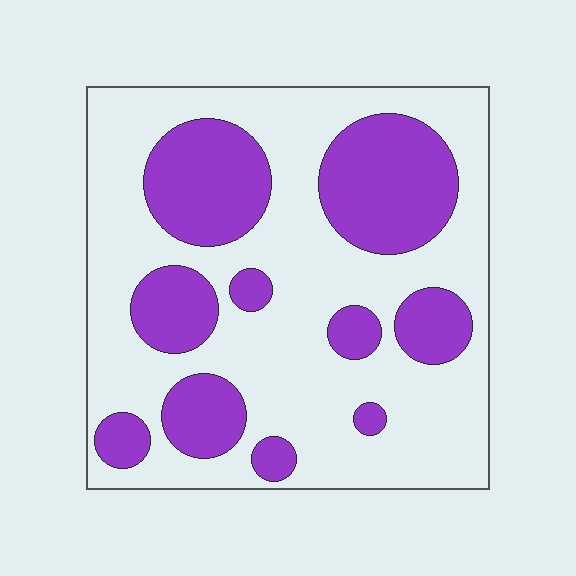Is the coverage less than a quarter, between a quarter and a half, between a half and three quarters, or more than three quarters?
Between a quarter and a half.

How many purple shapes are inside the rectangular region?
10.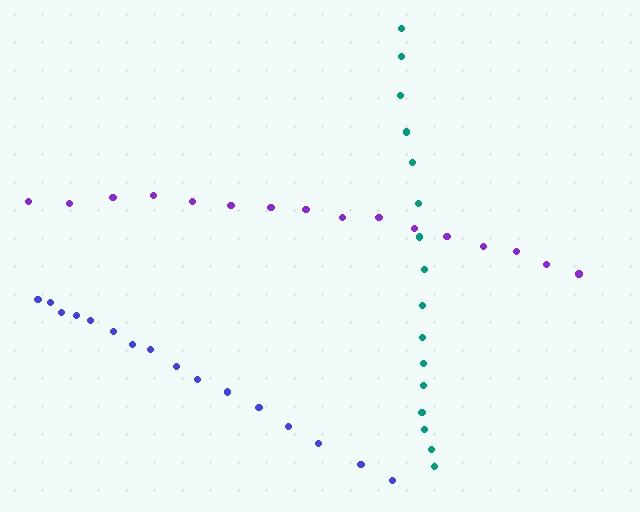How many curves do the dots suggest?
There are 3 distinct paths.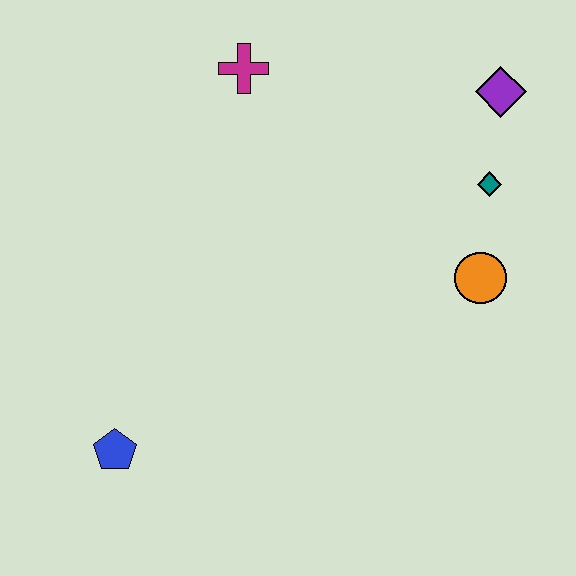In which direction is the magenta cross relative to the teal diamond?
The magenta cross is to the left of the teal diamond.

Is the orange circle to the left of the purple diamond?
Yes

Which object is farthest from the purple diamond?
The blue pentagon is farthest from the purple diamond.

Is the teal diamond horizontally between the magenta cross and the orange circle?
No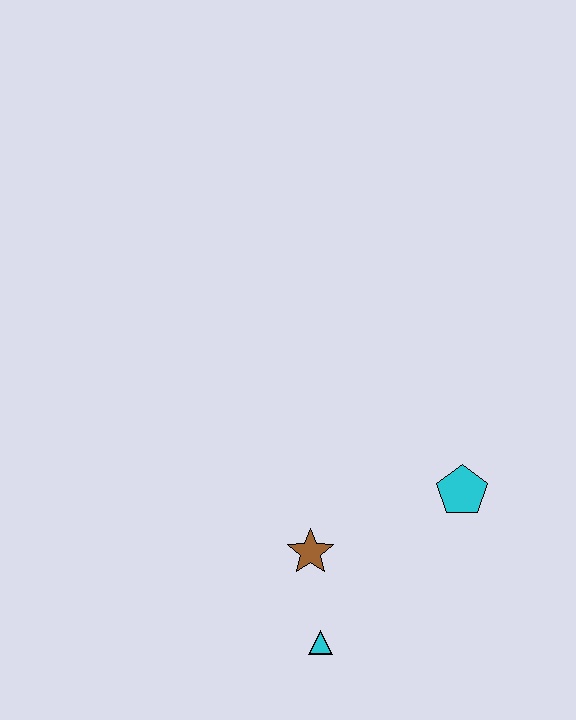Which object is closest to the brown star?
The cyan triangle is closest to the brown star.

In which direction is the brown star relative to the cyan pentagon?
The brown star is to the left of the cyan pentagon.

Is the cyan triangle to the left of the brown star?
No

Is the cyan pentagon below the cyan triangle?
No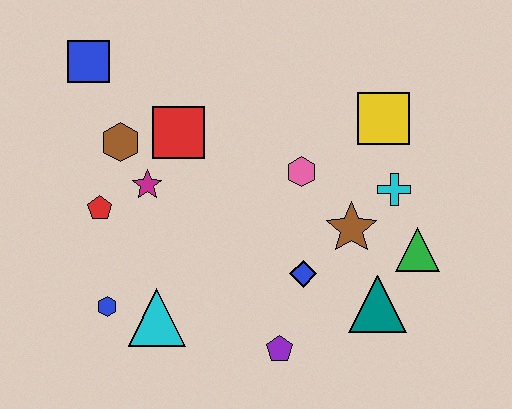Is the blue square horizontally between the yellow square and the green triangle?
No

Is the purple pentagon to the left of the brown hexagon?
No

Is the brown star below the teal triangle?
No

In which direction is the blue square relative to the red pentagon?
The blue square is above the red pentagon.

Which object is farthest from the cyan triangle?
The yellow square is farthest from the cyan triangle.